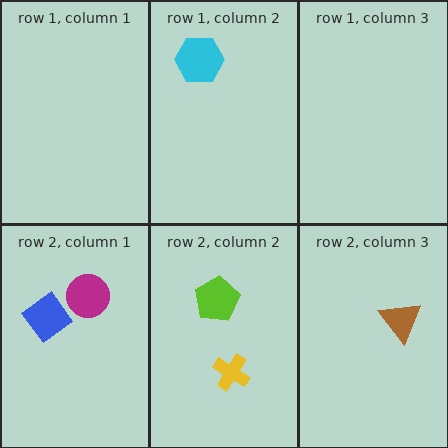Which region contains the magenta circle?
The row 2, column 1 region.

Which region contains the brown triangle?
The row 2, column 3 region.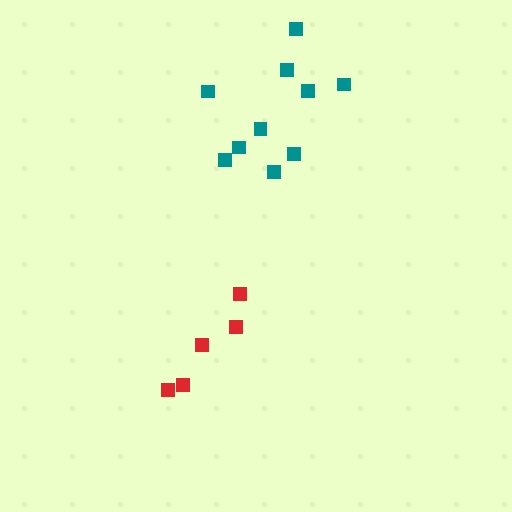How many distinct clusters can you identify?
There are 2 distinct clusters.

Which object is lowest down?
The red cluster is bottommost.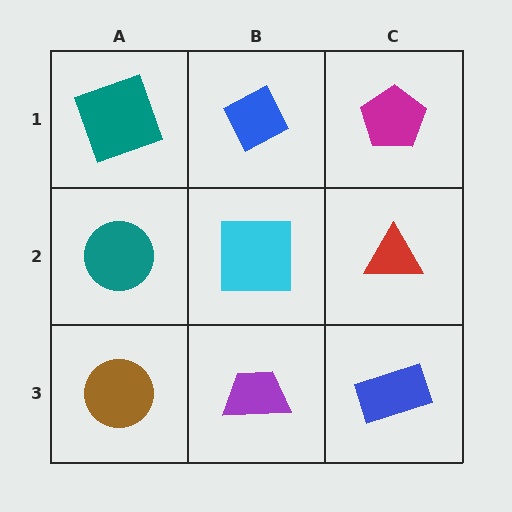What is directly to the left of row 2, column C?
A cyan square.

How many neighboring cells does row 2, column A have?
3.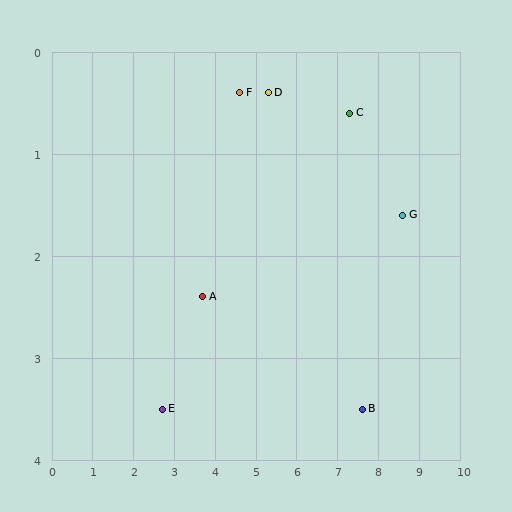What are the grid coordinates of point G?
Point G is at approximately (8.6, 1.6).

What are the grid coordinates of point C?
Point C is at approximately (7.3, 0.6).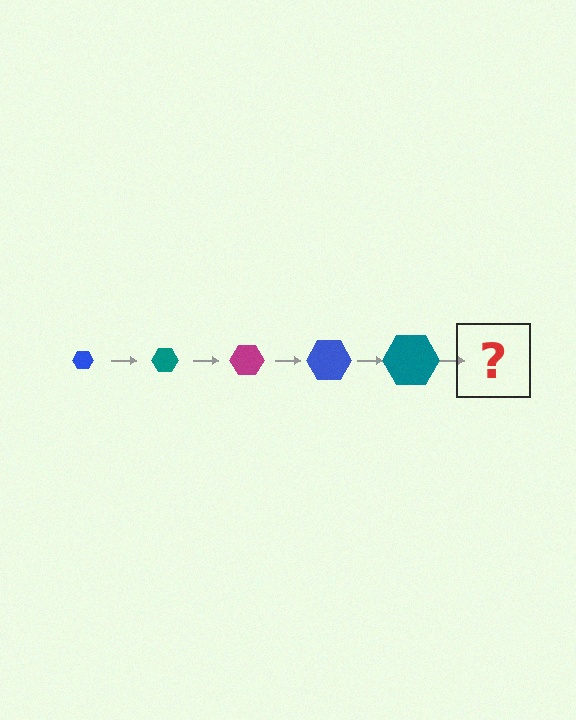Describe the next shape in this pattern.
It should be a magenta hexagon, larger than the previous one.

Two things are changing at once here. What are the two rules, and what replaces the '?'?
The two rules are that the hexagon grows larger each step and the color cycles through blue, teal, and magenta. The '?' should be a magenta hexagon, larger than the previous one.